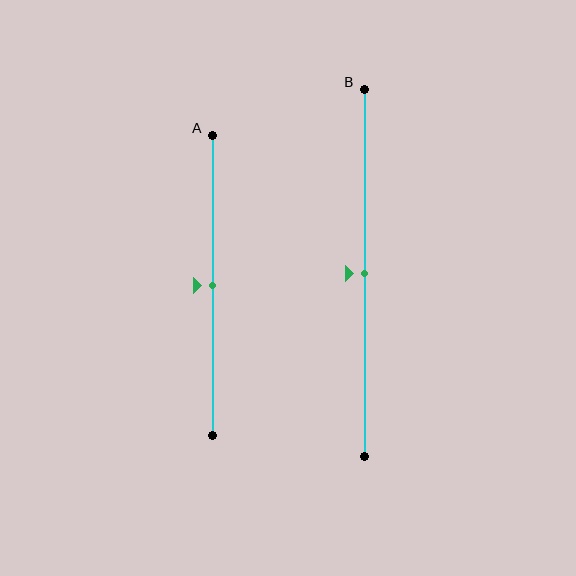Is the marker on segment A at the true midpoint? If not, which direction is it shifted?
Yes, the marker on segment A is at the true midpoint.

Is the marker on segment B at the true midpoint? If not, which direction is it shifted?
Yes, the marker on segment B is at the true midpoint.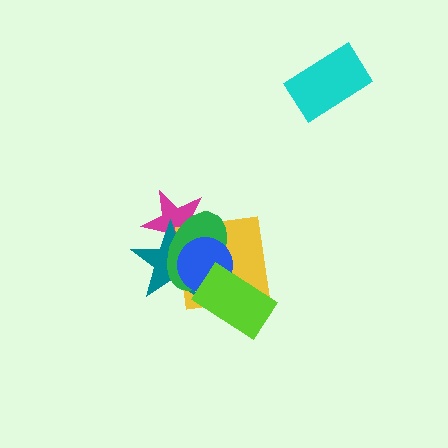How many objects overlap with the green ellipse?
5 objects overlap with the green ellipse.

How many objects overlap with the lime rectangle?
3 objects overlap with the lime rectangle.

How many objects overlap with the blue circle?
5 objects overlap with the blue circle.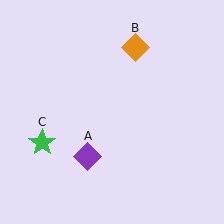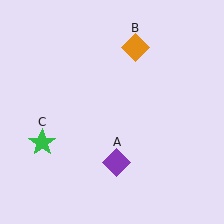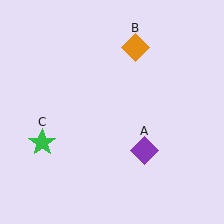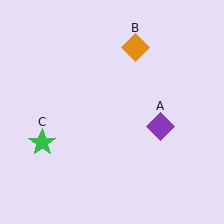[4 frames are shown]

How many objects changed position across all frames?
1 object changed position: purple diamond (object A).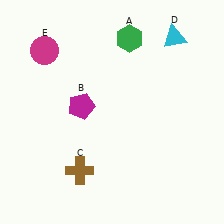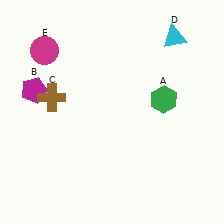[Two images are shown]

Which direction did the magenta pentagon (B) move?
The magenta pentagon (B) moved left.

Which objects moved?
The objects that moved are: the green hexagon (A), the magenta pentagon (B), the brown cross (C).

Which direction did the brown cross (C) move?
The brown cross (C) moved up.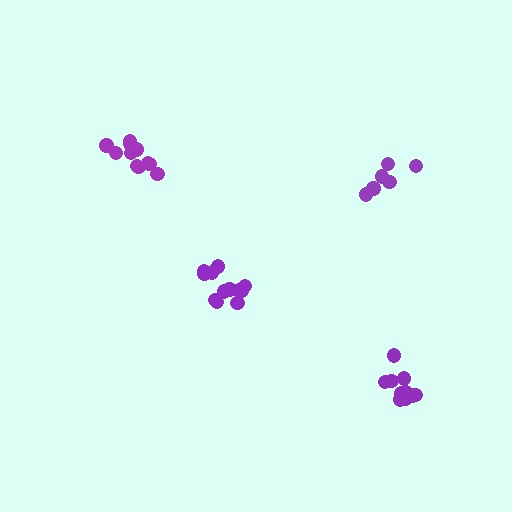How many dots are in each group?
Group 1: 6 dots, Group 2: 12 dots, Group 3: 11 dots, Group 4: 10 dots (39 total).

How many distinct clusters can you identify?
There are 4 distinct clusters.